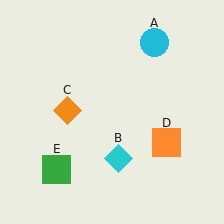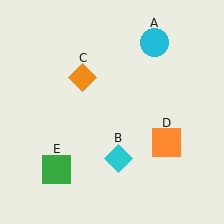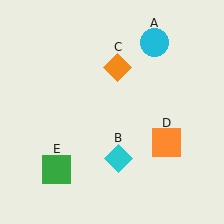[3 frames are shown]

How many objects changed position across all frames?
1 object changed position: orange diamond (object C).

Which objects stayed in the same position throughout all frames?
Cyan circle (object A) and cyan diamond (object B) and orange square (object D) and green square (object E) remained stationary.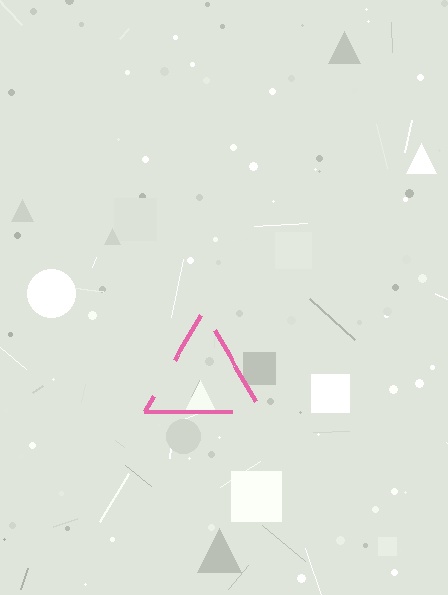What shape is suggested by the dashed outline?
The dashed outline suggests a triangle.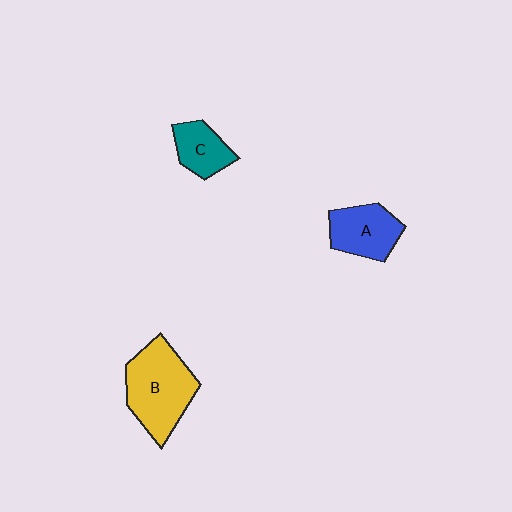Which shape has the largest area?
Shape B (yellow).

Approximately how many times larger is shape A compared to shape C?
Approximately 1.3 times.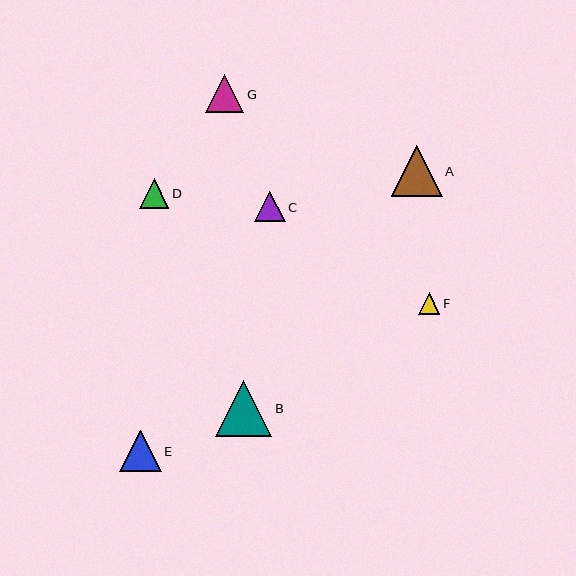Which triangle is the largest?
Triangle B is the largest with a size of approximately 57 pixels.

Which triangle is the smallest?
Triangle F is the smallest with a size of approximately 22 pixels.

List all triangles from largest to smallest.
From largest to smallest: B, A, E, G, C, D, F.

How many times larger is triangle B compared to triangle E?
Triangle B is approximately 1.4 times the size of triangle E.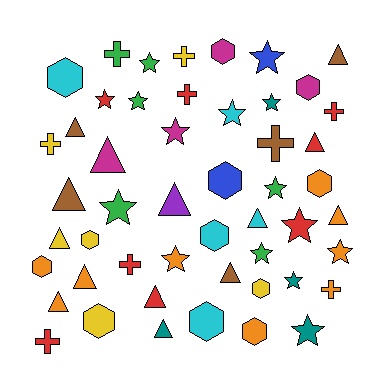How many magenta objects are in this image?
There are 4 magenta objects.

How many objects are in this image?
There are 50 objects.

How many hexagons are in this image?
There are 12 hexagons.